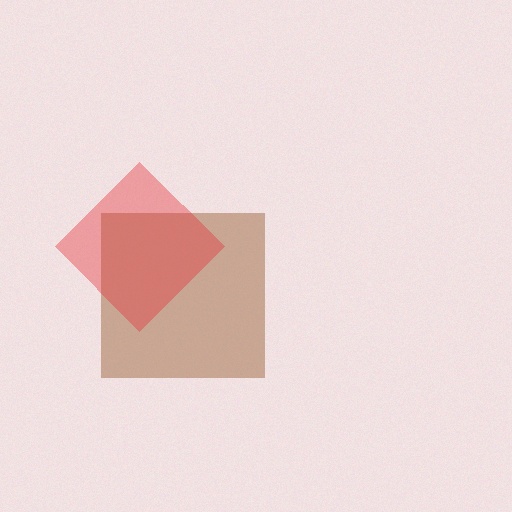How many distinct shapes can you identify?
There are 2 distinct shapes: a brown square, a red diamond.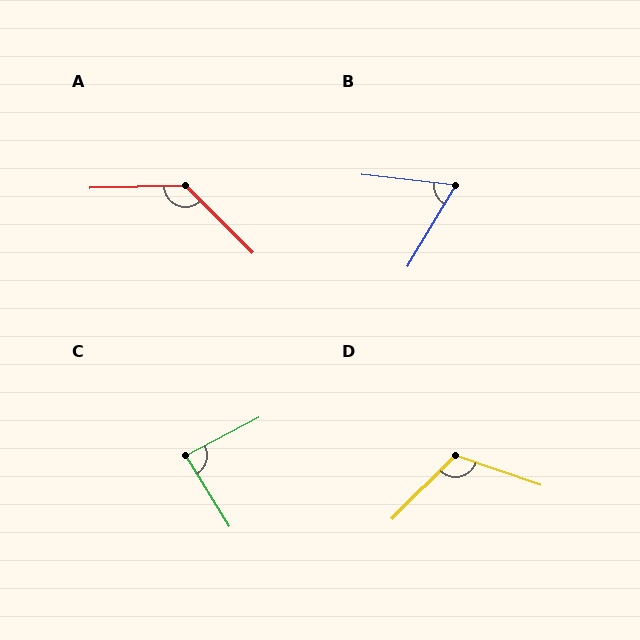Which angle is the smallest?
B, at approximately 66 degrees.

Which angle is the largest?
A, at approximately 134 degrees.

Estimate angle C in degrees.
Approximately 86 degrees.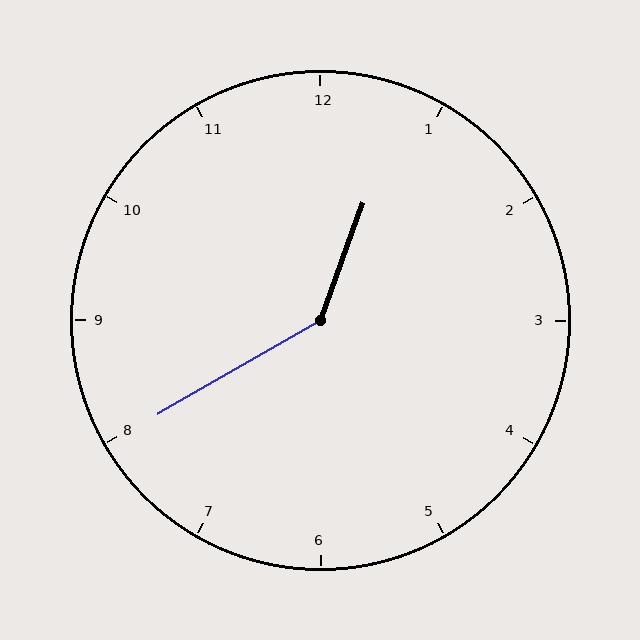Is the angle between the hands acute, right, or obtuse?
It is obtuse.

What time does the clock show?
12:40.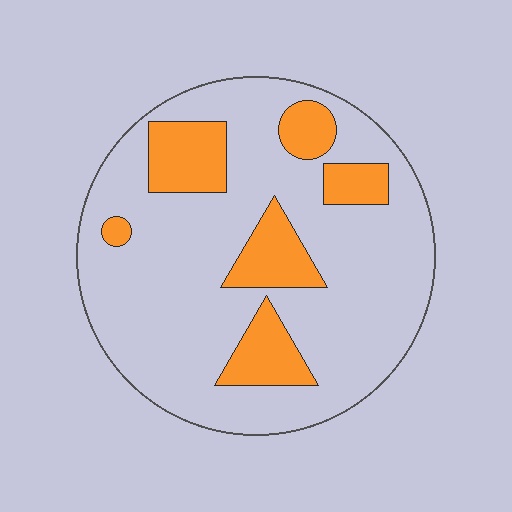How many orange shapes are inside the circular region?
6.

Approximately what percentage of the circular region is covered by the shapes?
Approximately 20%.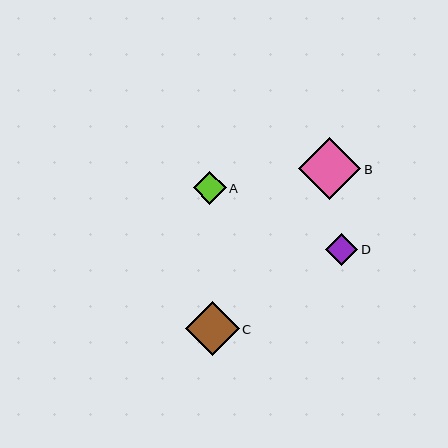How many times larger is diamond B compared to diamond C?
Diamond B is approximately 1.2 times the size of diamond C.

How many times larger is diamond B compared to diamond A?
Diamond B is approximately 1.9 times the size of diamond A.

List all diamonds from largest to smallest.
From largest to smallest: B, C, A, D.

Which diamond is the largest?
Diamond B is the largest with a size of approximately 62 pixels.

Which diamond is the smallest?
Diamond D is the smallest with a size of approximately 32 pixels.